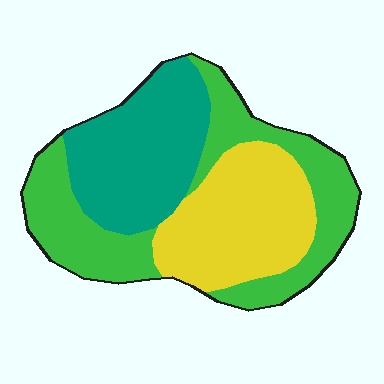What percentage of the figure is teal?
Teal covers about 30% of the figure.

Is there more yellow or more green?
Green.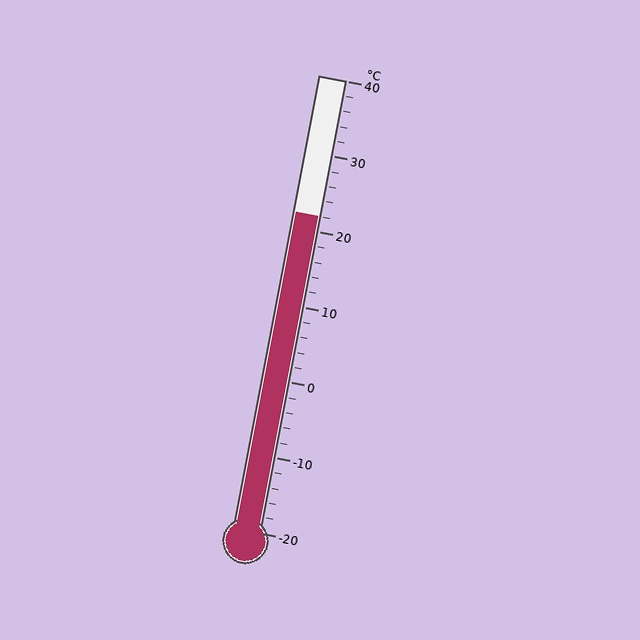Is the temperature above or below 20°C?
The temperature is above 20°C.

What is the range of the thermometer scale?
The thermometer scale ranges from -20°C to 40°C.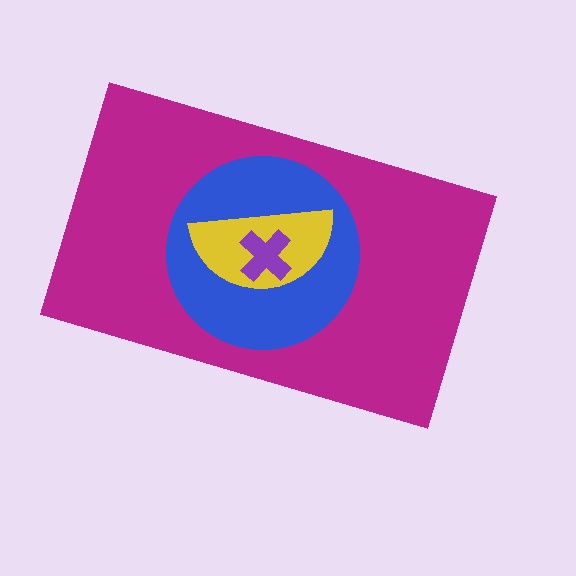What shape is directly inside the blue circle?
The yellow semicircle.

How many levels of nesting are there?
4.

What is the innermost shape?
The purple cross.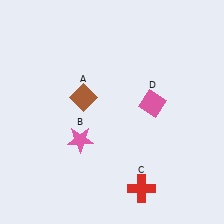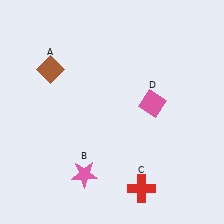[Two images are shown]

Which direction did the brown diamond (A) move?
The brown diamond (A) moved left.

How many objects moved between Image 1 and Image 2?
2 objects moved between the two images.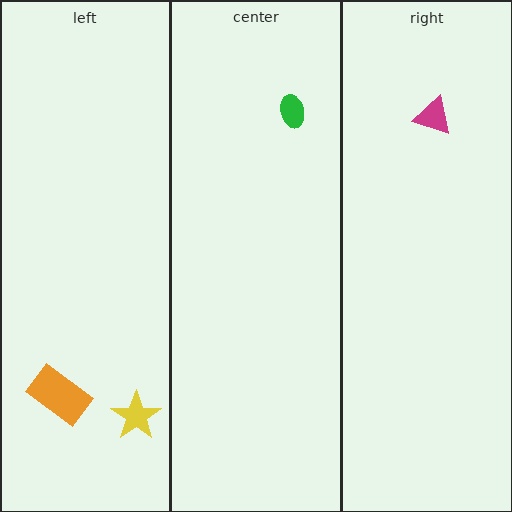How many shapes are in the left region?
2.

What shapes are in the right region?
The magenta triangle.